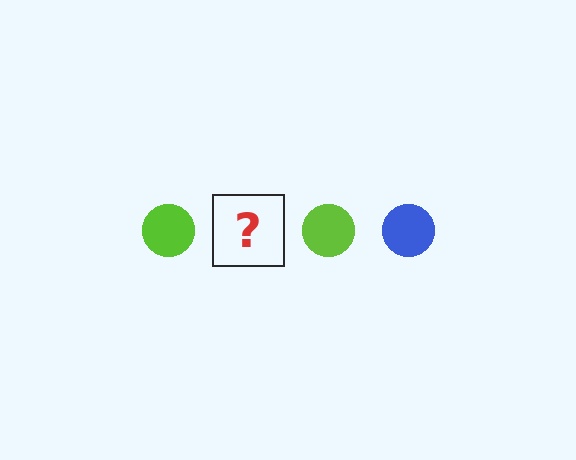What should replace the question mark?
The question mark should be replaced with a blue circle.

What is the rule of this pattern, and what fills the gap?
The rule is that the pattern cycles through lime, blue circles. The gap should be filled with a blue circle.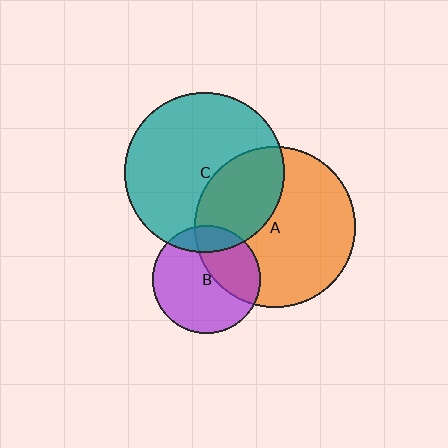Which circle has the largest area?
Circle A (orange).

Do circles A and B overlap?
Yes.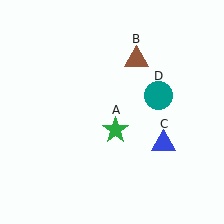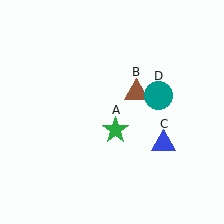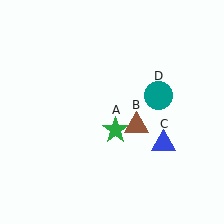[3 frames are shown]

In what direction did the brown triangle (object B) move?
The brown triangle (object B) moved down.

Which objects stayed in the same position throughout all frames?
Green star (object A) and blue triangle (object C) and teal circle (object D) remained stationary.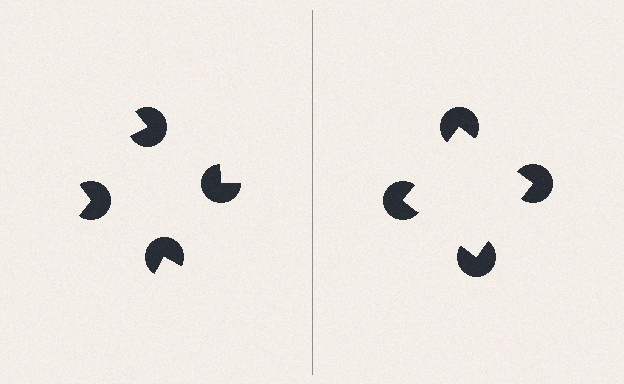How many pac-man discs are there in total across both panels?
8 — 4 on each side.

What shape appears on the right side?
An illusory square.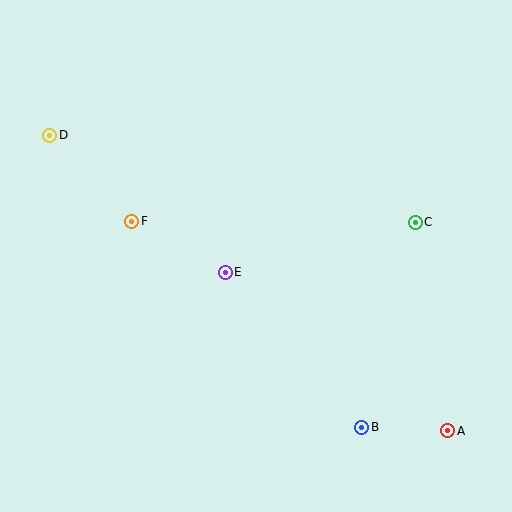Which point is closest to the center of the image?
Point E at (225, 272) is closest to the center.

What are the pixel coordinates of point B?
Point B is at (362, 427).